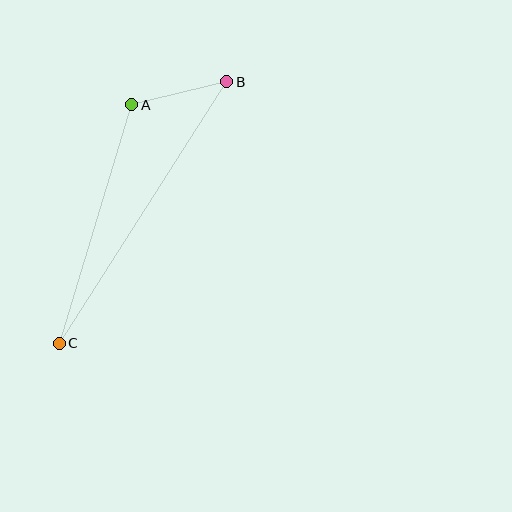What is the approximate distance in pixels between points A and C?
The distance between A and C is approximately 250 pixels.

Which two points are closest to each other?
Points A and B are closest to each other.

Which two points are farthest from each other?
Points B and C are farthest from each other.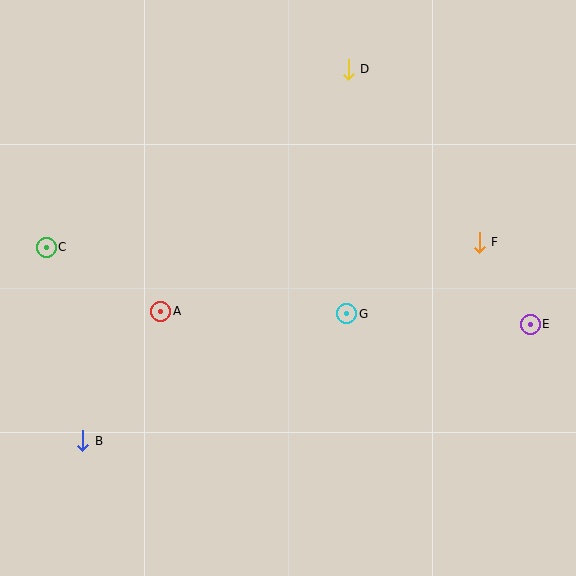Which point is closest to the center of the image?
Point G at (347, 314) is closest to the center.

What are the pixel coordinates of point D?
Point D is at (348, 69).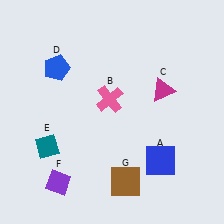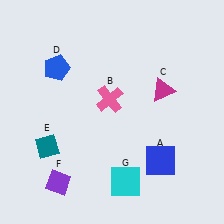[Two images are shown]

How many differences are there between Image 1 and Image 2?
There is 1 difference between the two images.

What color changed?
The square (G) changed from brown in Image 1 to cyan in Image 2.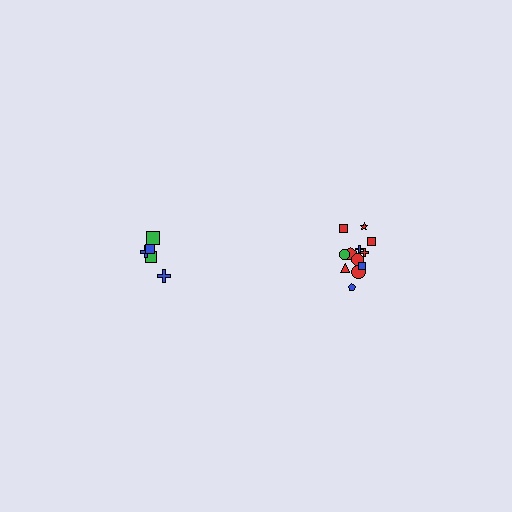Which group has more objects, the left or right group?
The right group.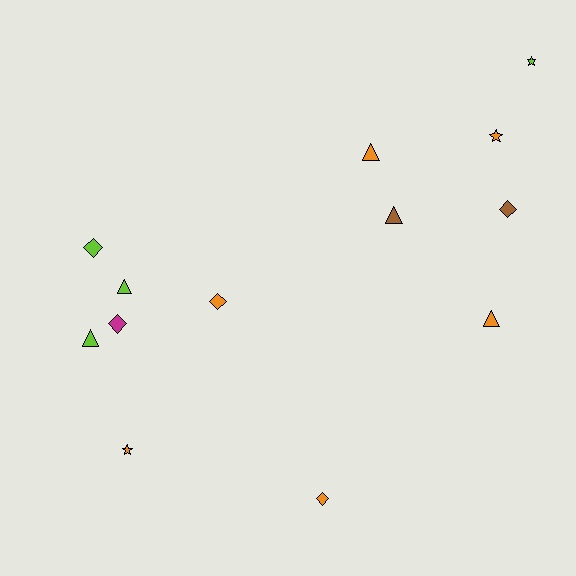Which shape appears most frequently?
Triangle, with 5 objects.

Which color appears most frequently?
Orange, with 6 objects.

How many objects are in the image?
There are 13 objects.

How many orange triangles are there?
There are 2 orange triangles.